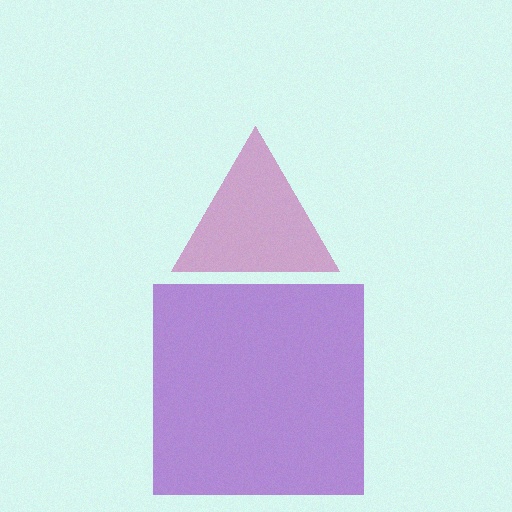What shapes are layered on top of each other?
The layered shapes are: a magenta triangle, a purple square.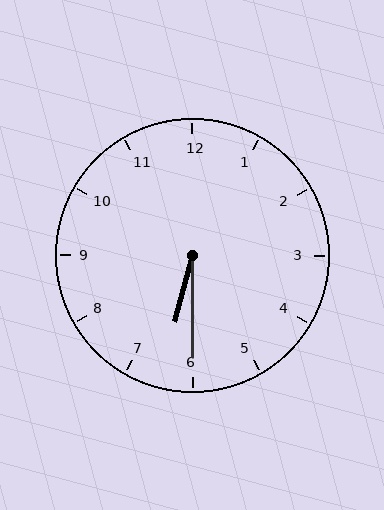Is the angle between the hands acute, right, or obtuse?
It is acute.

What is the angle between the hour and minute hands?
Approximately 15 degrees.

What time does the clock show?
6:30.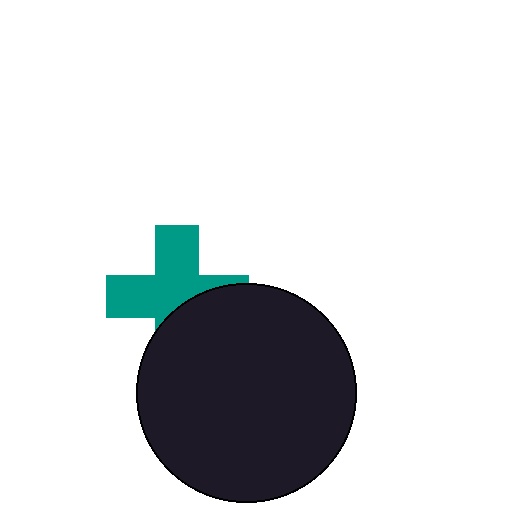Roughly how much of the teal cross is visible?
About half of it is visible (roughly 60%).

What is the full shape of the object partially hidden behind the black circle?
The partially hidden object is a teal cross.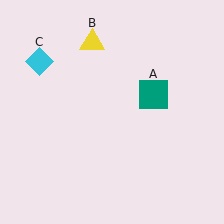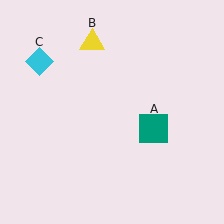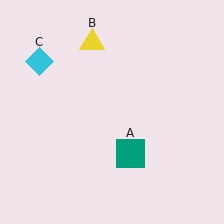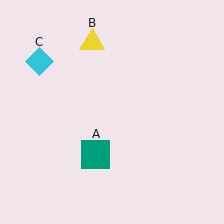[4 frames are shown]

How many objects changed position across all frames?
1 object changed position: teal square (object A).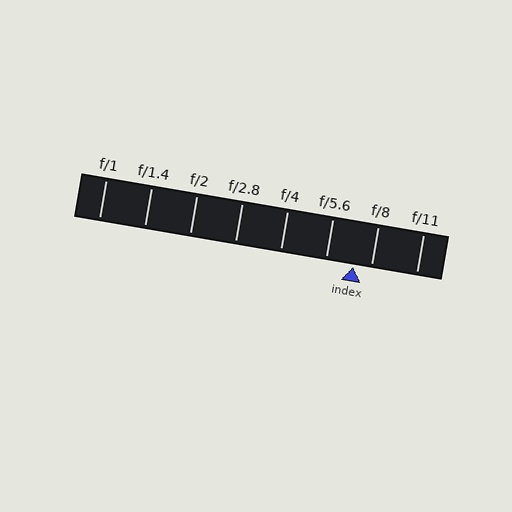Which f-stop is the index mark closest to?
The index mark is closest to f/8.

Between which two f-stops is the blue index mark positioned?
The index mark is between f/5.6 and f/8.